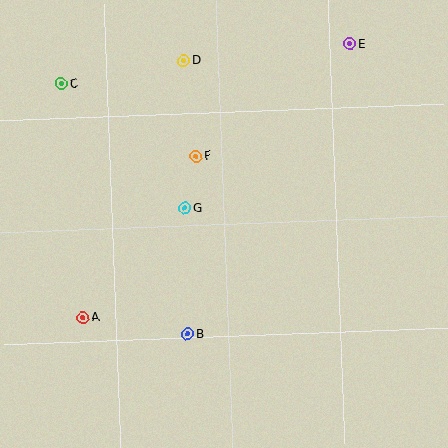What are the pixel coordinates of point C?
Point C is at (61, 84).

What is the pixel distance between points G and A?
The distance between G and A is 150 pixels.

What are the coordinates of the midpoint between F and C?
The midpoint between F and C is at (129, 120).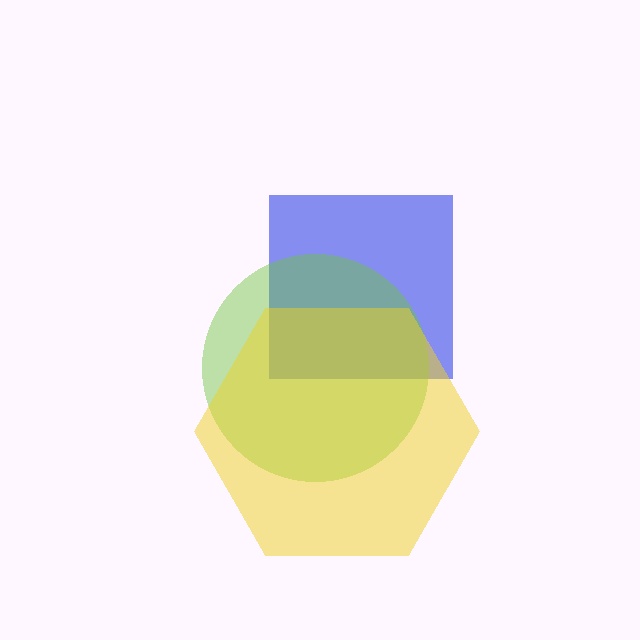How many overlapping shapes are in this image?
There are 3 overlapping shapes in the image.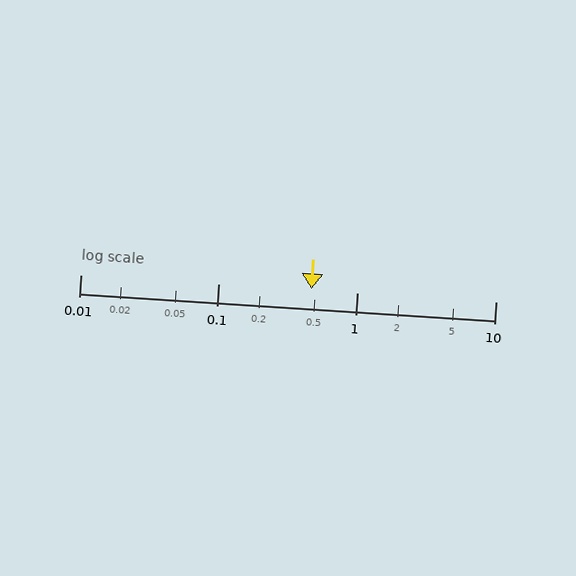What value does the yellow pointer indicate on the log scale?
The pointer indicates approximately 0.47.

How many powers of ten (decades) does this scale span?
The scale spans 3 decades, from 0.01 to 10.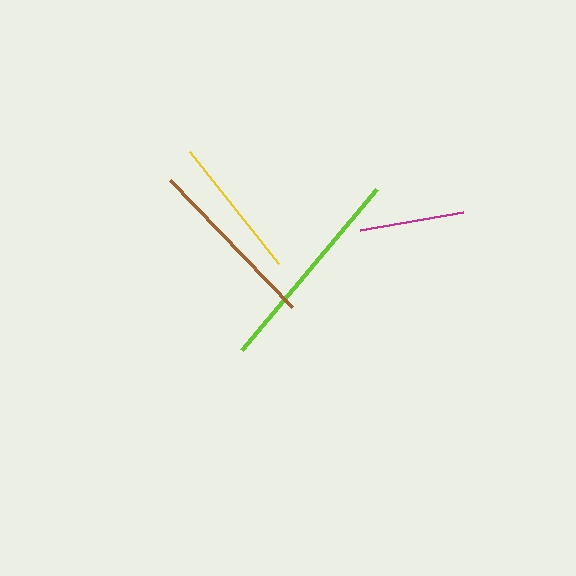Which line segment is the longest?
The lime line is the longest at approximately 210 pixels.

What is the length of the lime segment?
The lime segment is approximately 210 pixels long.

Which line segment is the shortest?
The magenta line is the shortest at approximately 104 pixels.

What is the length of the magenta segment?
The magenta segment is approximately 104 pixels long.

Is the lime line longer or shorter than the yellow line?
The lime line is longer than the yellow line.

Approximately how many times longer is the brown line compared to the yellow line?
The brown line is approximately 1.2 times the length of the yellow line.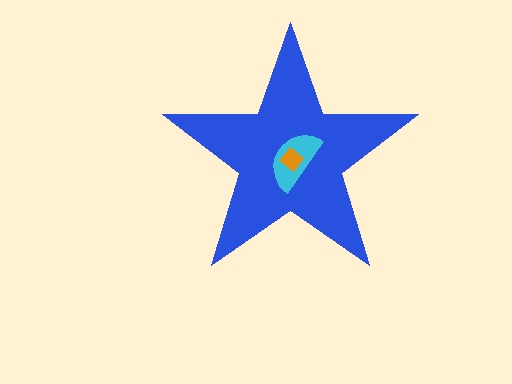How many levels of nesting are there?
3.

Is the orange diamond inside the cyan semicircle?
Yes.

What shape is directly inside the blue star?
The cyan semicircle.